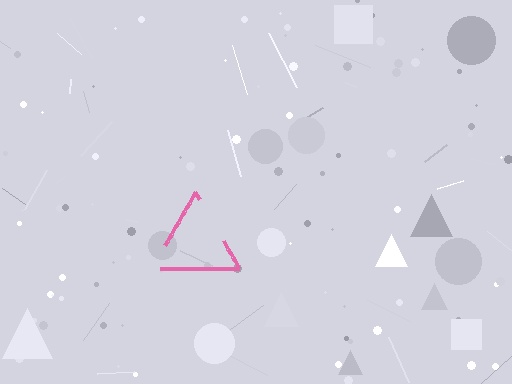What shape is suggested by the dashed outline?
The dashed outline suggests a triangle.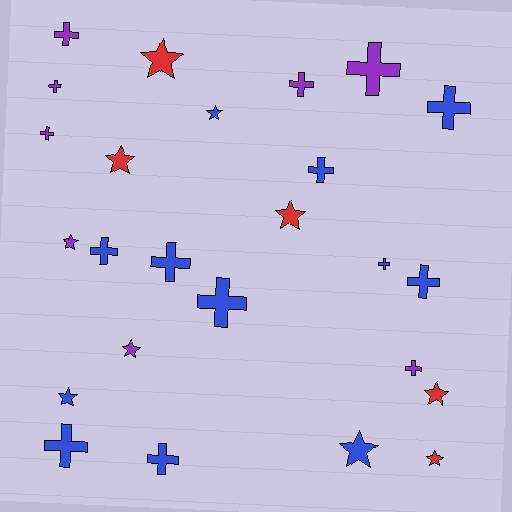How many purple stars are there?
There are 2 purple stars.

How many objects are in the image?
There are 25 objects.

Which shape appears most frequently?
Cross, with 15 objects.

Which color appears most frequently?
Blue, with 12 objects.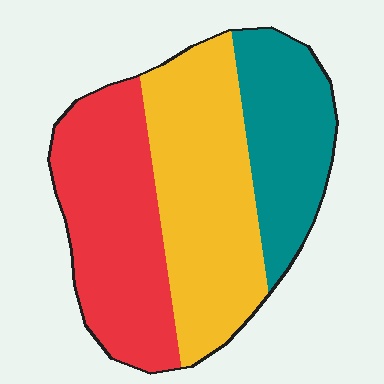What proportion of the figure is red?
Red covers roughly 35% of the figure.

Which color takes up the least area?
Teal, at roughly 25%.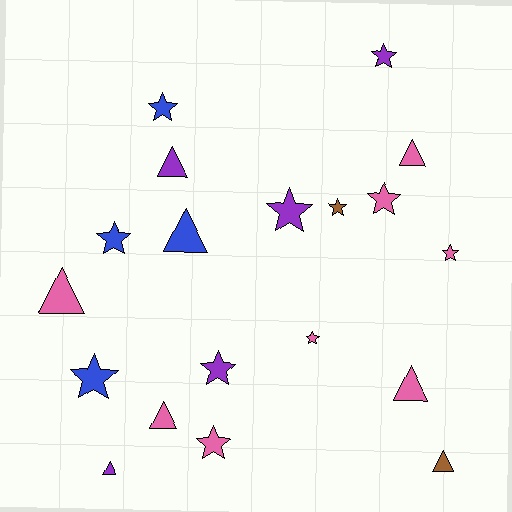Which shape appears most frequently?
Star, with 11 objects.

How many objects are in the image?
There are 19 objects.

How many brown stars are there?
There is 1 brown star.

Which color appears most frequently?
Pink, with 8 objects.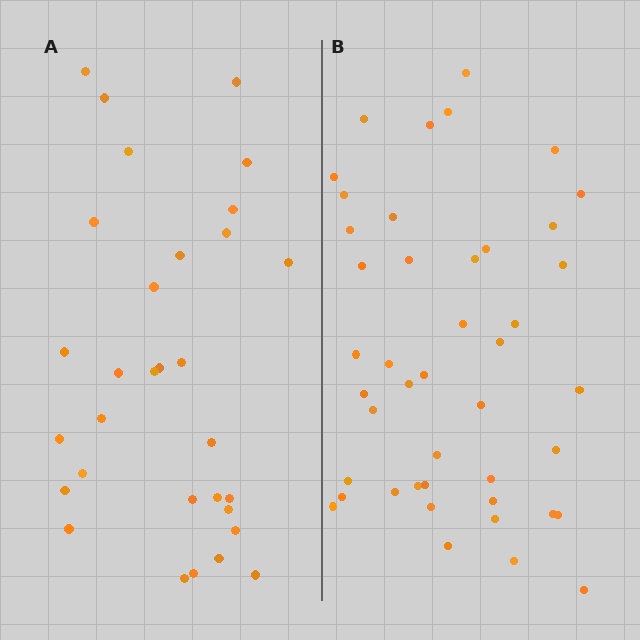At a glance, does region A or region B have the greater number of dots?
Region B (the right region) has more dots.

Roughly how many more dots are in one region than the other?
Region B has approximately 15 more dots than region A.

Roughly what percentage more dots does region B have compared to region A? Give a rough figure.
About 40% more.